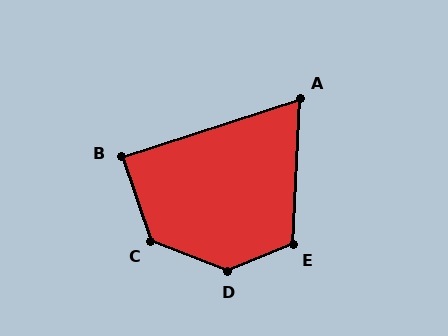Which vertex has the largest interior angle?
D, at approximately 137 degrees.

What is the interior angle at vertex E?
Approximately 115 degrees (obtuse).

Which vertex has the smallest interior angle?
A, at approximately 69 degrees.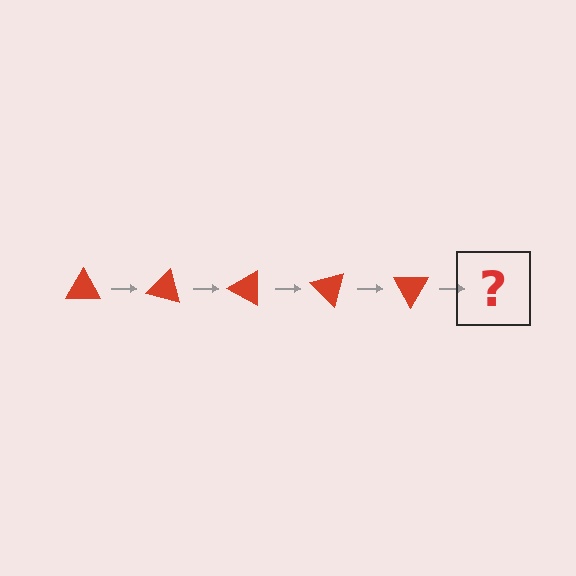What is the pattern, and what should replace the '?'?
The pattern is that the triangle rotates 15 degrees each step. The '?' should be a red triangle rotated 75 degrees.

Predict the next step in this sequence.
The next step is a red triangle rotated 75 degrees.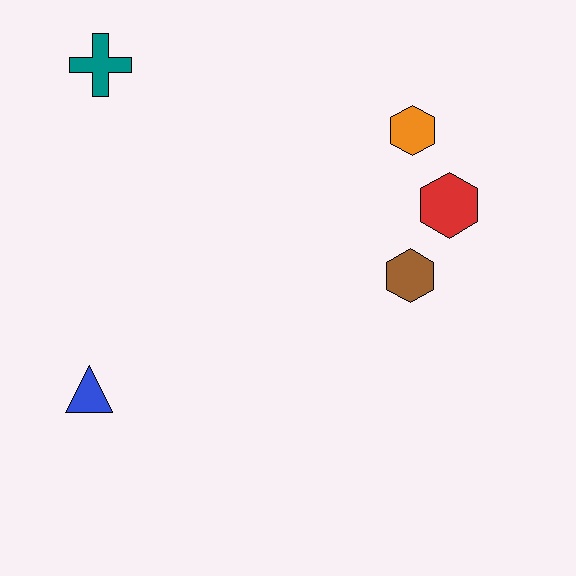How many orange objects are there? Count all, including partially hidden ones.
There is 1 orange object.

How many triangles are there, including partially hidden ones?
There is 1 triangle.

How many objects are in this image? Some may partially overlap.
There are 5 objects.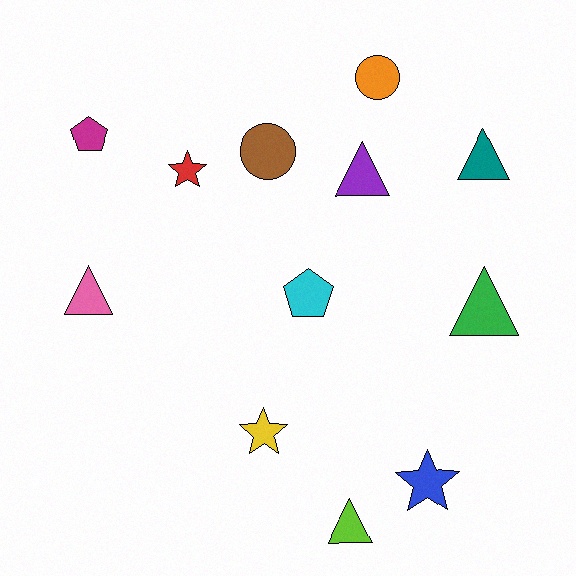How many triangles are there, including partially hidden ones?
There are 5 triangles.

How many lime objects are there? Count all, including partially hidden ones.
There is 1 lime object.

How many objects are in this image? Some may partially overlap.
There are 12 objects.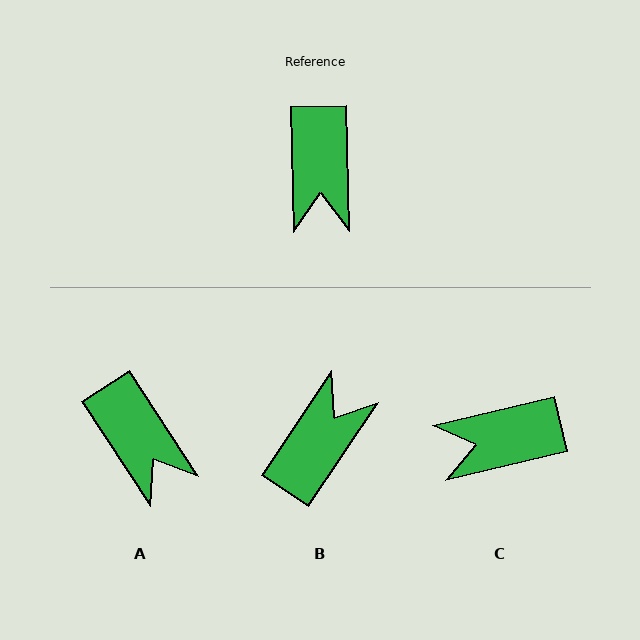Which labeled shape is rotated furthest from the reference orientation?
B, about 145 degrees away.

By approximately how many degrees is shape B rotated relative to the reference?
Approximately 145 degrees counter-clockwise.